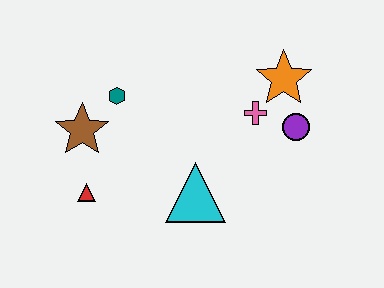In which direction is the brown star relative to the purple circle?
The brown star is to the left of the purple circle.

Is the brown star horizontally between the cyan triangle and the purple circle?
No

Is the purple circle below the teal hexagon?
Yes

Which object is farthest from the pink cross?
The red triangle is farthest from the pink cross.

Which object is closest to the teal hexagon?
The brown star is closest to the teal hexagon.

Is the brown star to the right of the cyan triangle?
No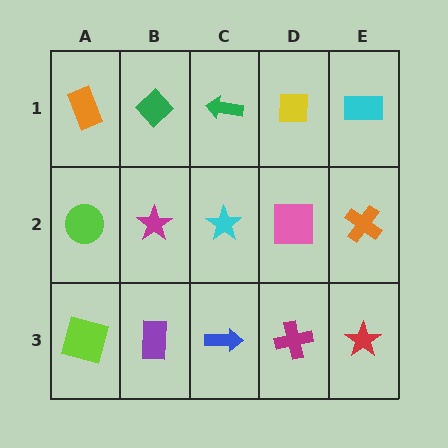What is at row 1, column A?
An orange rectangle.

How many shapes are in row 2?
5 shapes.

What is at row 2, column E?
An orange cross.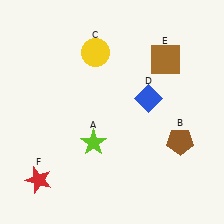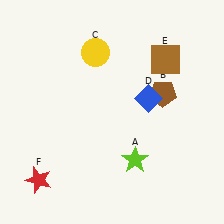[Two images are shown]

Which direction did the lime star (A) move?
The lime star (A) moved right.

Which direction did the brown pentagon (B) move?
The brown pentagon (B) moved up.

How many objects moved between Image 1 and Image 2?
2 objects moved between the two images.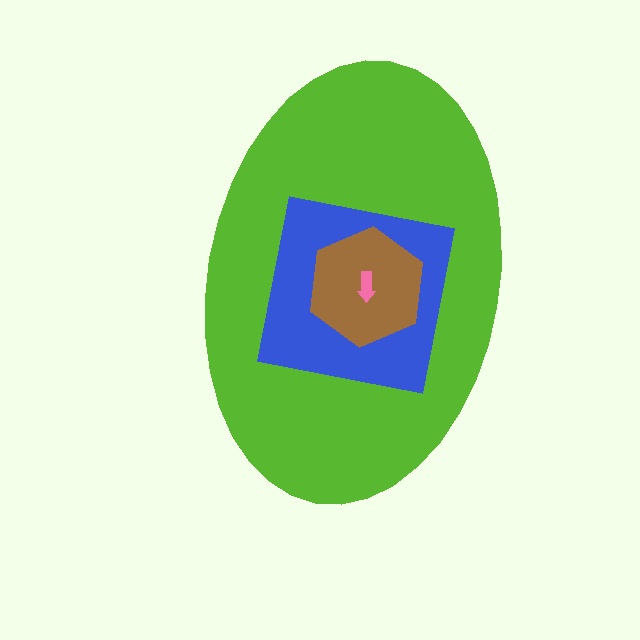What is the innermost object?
The pink arrow.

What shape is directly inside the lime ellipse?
The blue square.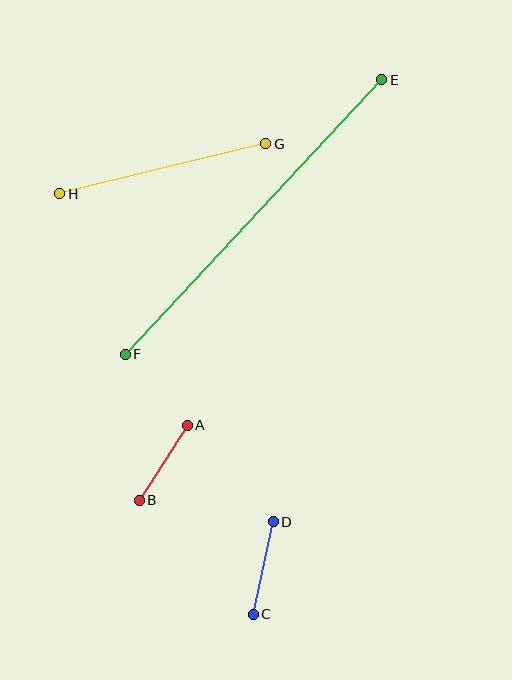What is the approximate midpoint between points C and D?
The midpoint is at approximately (263, 568) pixels.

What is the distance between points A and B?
The distance is approximately 89 pixels.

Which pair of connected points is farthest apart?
Points E and F are farthest apart.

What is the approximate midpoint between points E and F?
The midpoint is at approximately (254, 217) pixels.